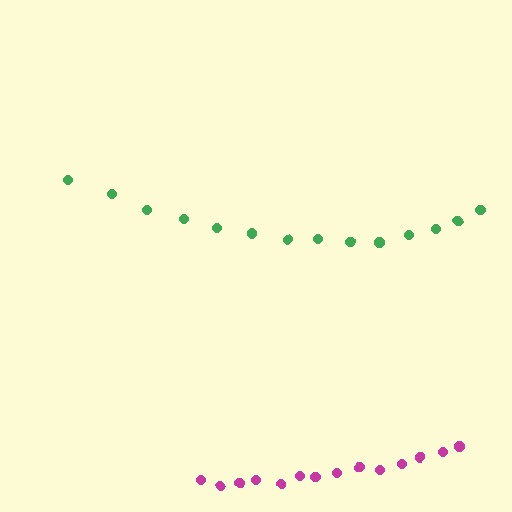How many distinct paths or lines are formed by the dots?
There are 2 distinct paths.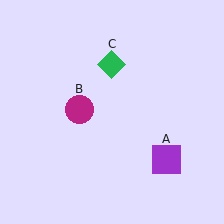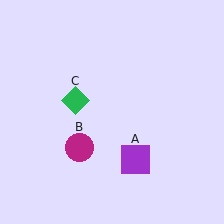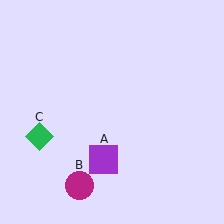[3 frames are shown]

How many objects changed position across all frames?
3 objects changed position: purple square (object A), magenta circle (object B), green diamond (object C).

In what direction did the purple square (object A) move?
The purple square (object A) moved left.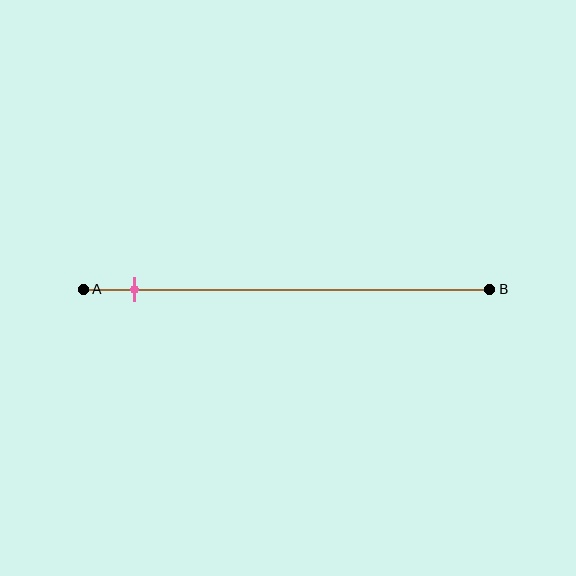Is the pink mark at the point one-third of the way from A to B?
No, the mark is at about 15% from A, not at the 33% one-third point.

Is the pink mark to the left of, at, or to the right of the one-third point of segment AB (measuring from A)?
The pink mark is to the left of the one-third point of segment AB.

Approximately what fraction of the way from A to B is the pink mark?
The pink mark is approximately 15% of the way from A to B.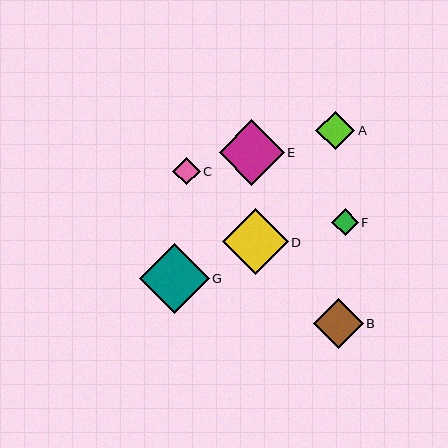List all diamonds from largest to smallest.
From largest to smallest: G, D, E, B, A, C, F.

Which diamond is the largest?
Diamond G is the largest with a size of approximately 70 pixels.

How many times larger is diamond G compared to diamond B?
Diamond G is approximately 1.4 times the size of diamond B.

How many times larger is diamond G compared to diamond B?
Diamond G is approximately 1.4 times the size of diamond B.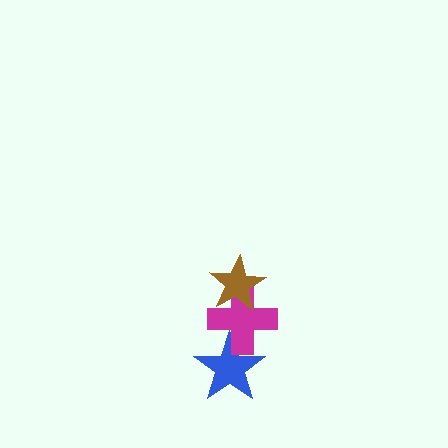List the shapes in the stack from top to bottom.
From top to bottom: the brown star, the magenta cross, the blue star.